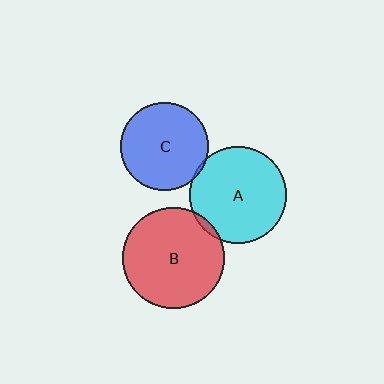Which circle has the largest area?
Circle B (red).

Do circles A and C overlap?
Yes.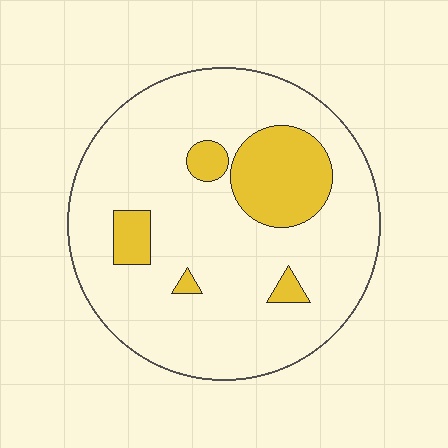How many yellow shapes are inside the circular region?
5.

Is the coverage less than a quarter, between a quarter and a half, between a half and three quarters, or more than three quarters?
Less than a quarter.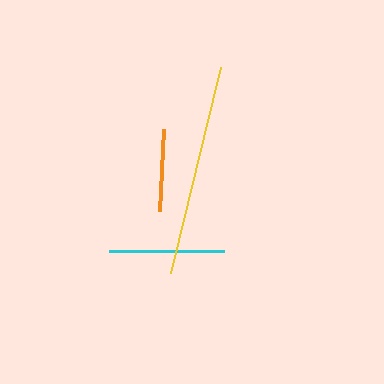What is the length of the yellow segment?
The yellow segment is approximately 212 pixels long.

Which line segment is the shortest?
The orange line is the shortest at approximately 83 pixels.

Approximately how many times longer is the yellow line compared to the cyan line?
The yellow line is approximately 1.8 times the length of the cyan line.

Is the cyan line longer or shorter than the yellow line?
The yellow line is longer than the cyan line.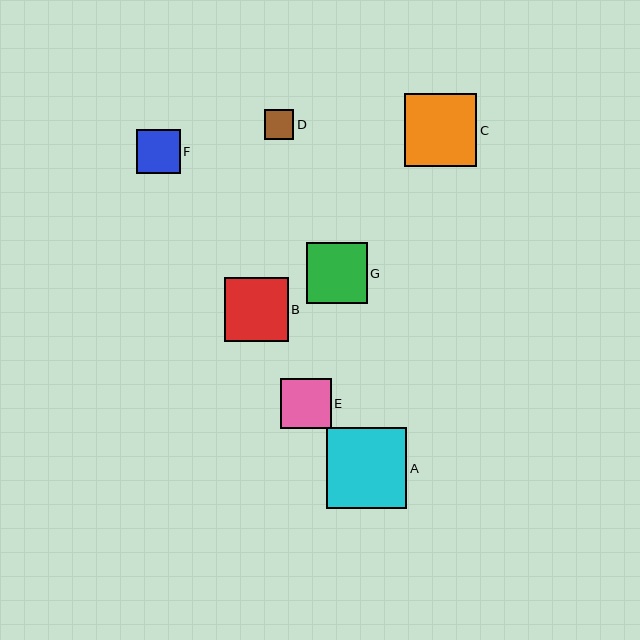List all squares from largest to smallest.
From largest to smallest: A, C, B, G, E, F, D.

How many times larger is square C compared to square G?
Square C is approximately 1.2 times the size of square G.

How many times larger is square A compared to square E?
Square A is approximately 1.6 times the size of square E.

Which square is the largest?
Square A is the largest with a size of approximately 81 pixels.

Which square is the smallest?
Square D is the smallest with a size of approximately 29 pixels.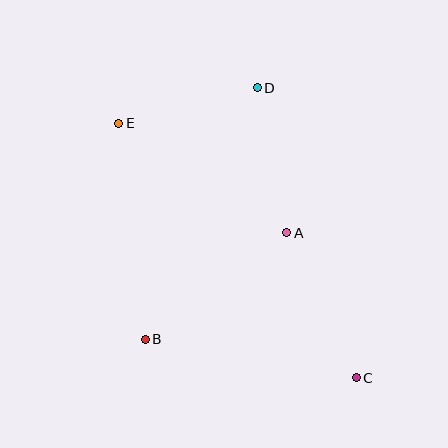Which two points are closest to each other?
Points D and E are closest to each other.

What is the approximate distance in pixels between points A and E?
The distance between A and E is approximately 201 pixels.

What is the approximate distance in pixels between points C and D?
The distance between C and D is approximately 306 pixels.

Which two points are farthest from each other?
Points C and E are farthest from each other.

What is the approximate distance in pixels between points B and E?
The distance between B and E is approximately 217 pixels.